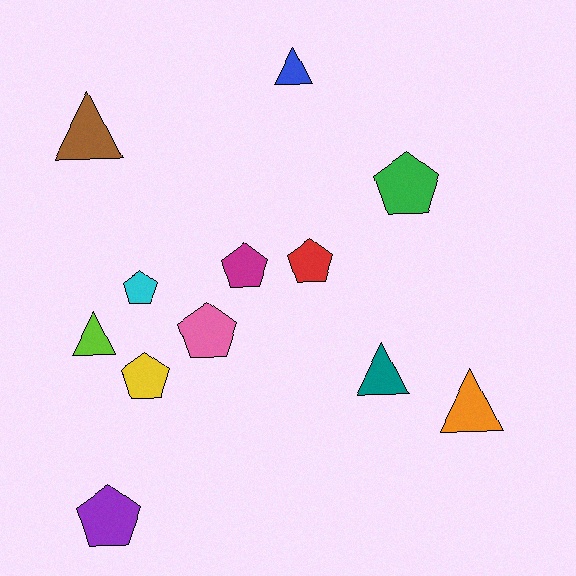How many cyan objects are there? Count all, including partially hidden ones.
There is 1 cyan object.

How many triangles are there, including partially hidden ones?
There are 5 triangles.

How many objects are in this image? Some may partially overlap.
There are 12 objects.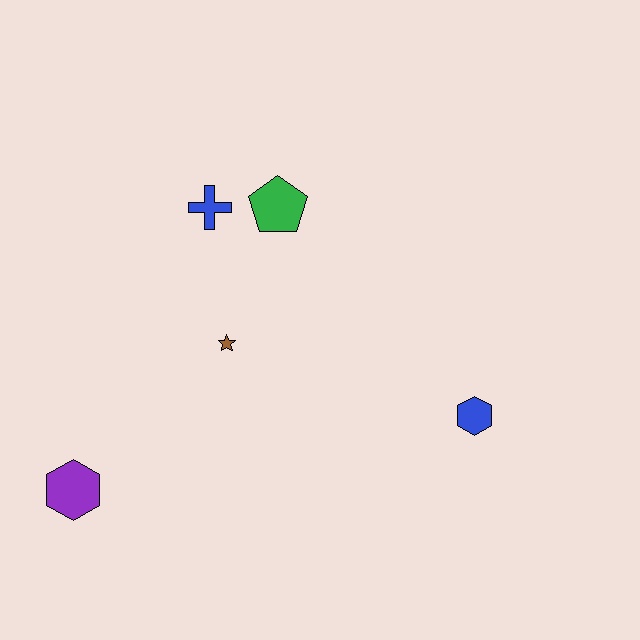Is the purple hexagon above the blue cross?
No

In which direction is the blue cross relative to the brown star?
The blue cross is above the brown star.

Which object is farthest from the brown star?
The blue hexagon is farthest from the brown star.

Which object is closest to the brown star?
The blue cross is closest to the brown star.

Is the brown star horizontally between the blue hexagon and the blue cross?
Yes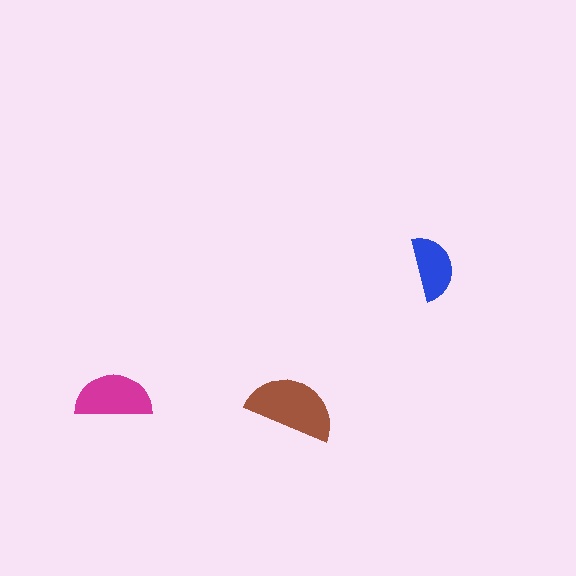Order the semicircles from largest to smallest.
the brown one, the magenta one, the blue one.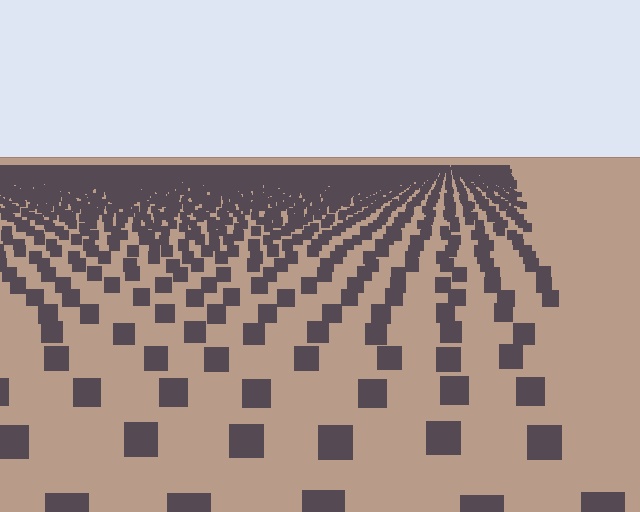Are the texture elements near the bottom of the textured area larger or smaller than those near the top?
Larger. Near the bottom, elements are closer to the viewer and appear at a bigger on-screen size.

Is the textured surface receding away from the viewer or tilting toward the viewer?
The surface is receding away from the viewer. Texture elements get smaller and denser toward the top.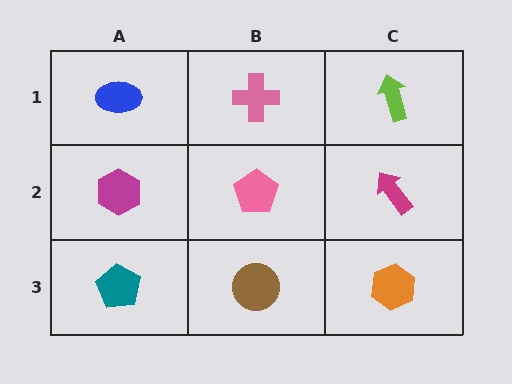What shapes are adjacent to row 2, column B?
A pink cross (row 1, column B), a brown circle (row 3, column B), a magenta hexagon (row 2, column A), a magenta arrow (row 2, column C).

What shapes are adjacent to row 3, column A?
A magenta hexagon (row 2, column A), a brown circle (row 3, column B).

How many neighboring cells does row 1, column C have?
2.